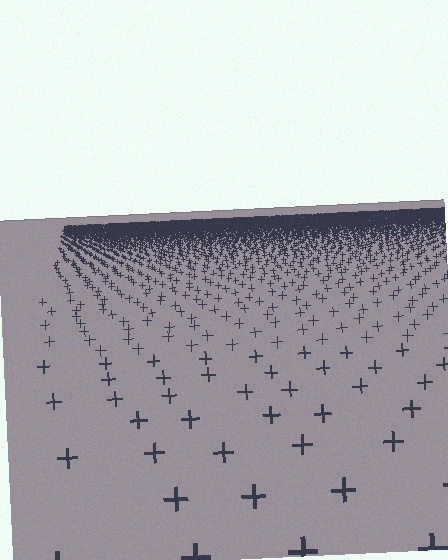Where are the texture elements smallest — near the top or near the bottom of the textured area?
Near the top.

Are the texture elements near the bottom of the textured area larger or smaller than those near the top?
Larger. Near the bottom, elements are closer to the viewer and appear at a bigger on-screen size.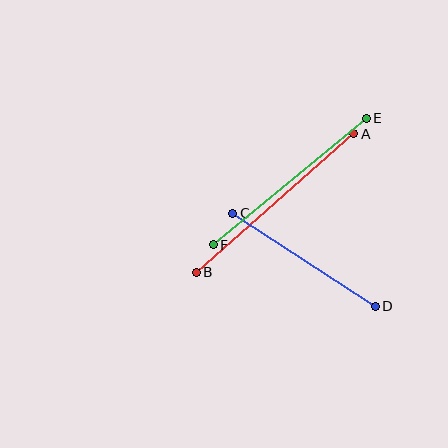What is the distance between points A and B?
The distance is approximately 210 pixels.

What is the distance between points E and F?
The distance is approximately 199 pixels.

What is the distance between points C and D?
The distance is approximately 170 pixels.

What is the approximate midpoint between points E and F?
The midpoint is at approximately (290, 181) pixels.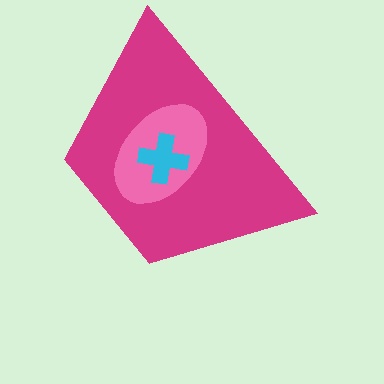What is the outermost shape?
The magenta trapezoid.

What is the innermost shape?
The cyan cross.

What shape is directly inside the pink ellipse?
The cyan cross.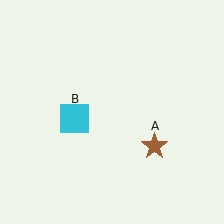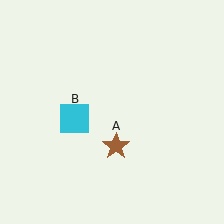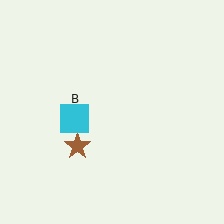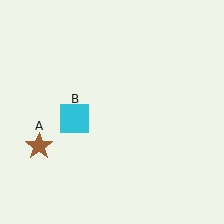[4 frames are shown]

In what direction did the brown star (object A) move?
The brown star (object A) moved left.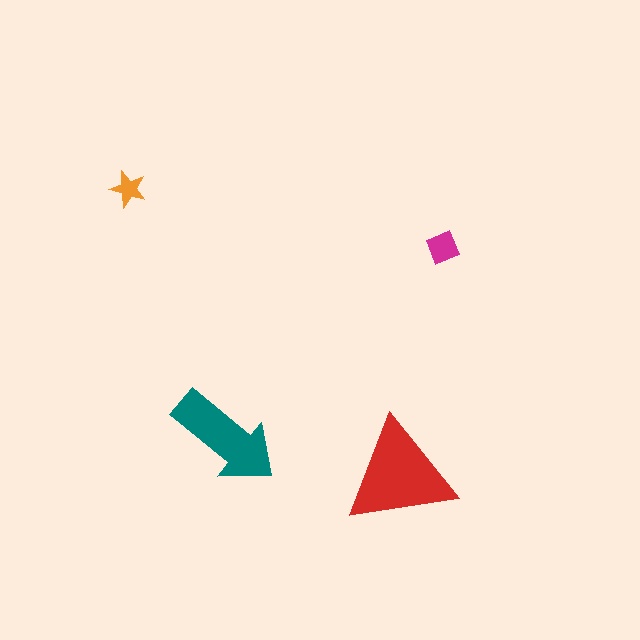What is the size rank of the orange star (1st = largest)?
4th.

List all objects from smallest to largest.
The orange star, the magenta diamond, the teal arrow, the red triangle.